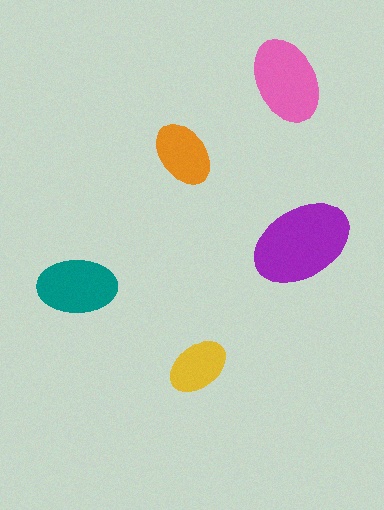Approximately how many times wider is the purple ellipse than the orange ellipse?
About 1.5 times wider.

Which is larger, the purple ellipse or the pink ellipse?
The purple one.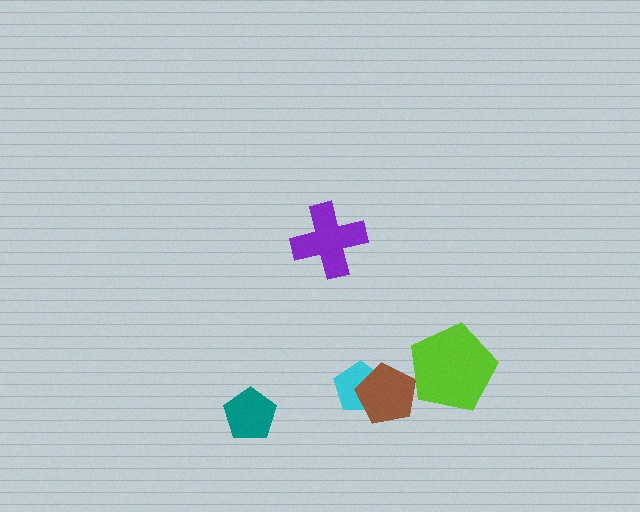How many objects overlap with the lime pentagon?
1 object overlaps with the lime pentagon.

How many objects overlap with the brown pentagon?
2 objects overlap with the brown pentagon.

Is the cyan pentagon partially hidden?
Yes, it is partially covered by another shape.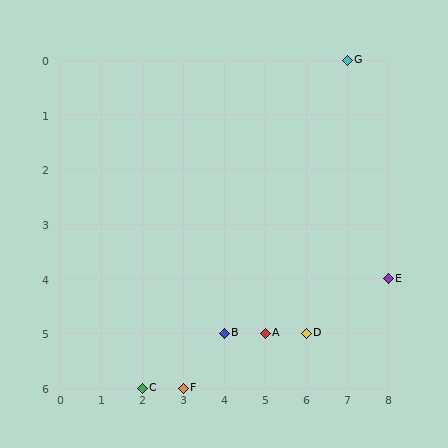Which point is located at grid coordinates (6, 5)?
Point D is at (6, 5).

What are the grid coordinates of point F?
Point F is at grid coordinates (3, 6).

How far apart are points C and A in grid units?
Points C and A are 3 columns and 1 row apart (about 3.2 grid units diagonally).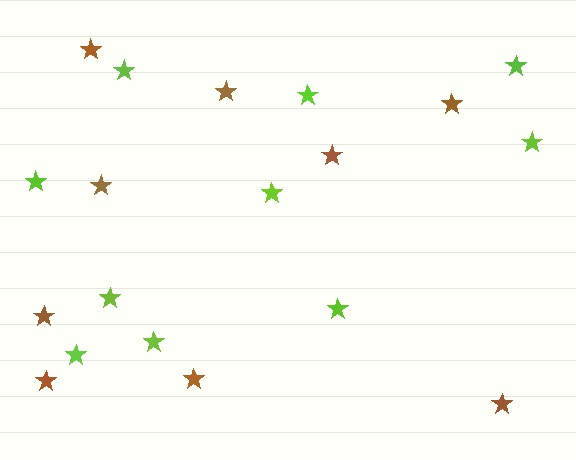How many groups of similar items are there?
There are 2 groups: one group of lime stars (10) and one group of brown stars (9).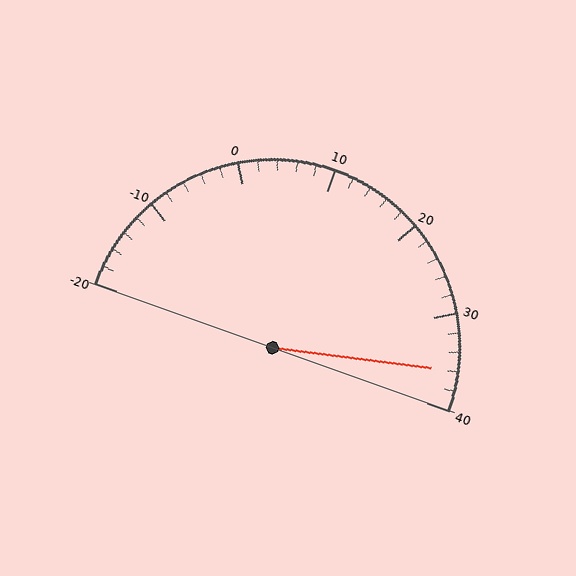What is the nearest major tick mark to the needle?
The nearest major tick mark is 40.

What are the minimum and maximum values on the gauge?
The gauge ranges from -20 to 40.